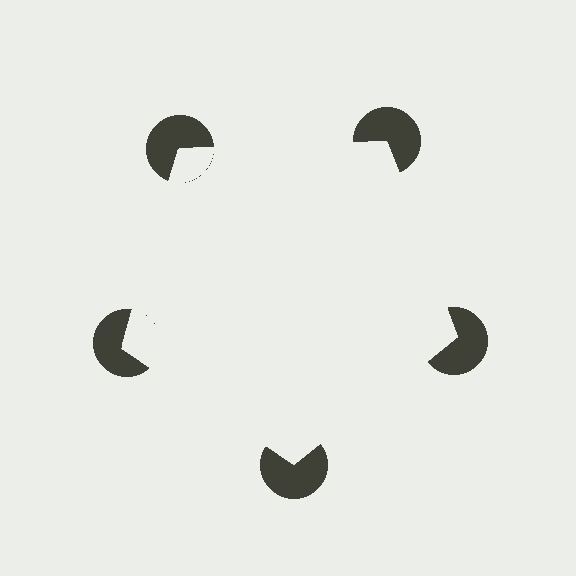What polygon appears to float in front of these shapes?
An illusory pentagon — its edges are inferred from the aligned wedge cuts in the pac-man discs, not physically drawn.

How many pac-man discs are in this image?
There are 5 — one at each vertex of the illusory pentagon.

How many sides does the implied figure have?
5 sides.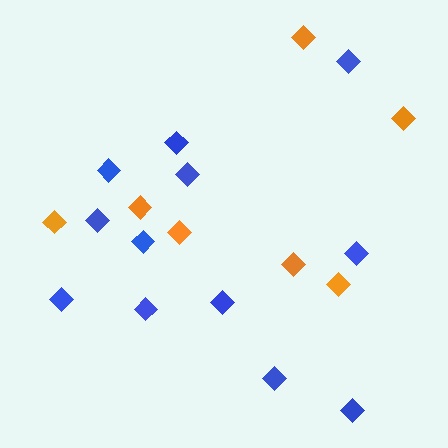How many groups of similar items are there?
There are 2 groups: one group of blue diamonds (12) and one group of orange diamonds (7).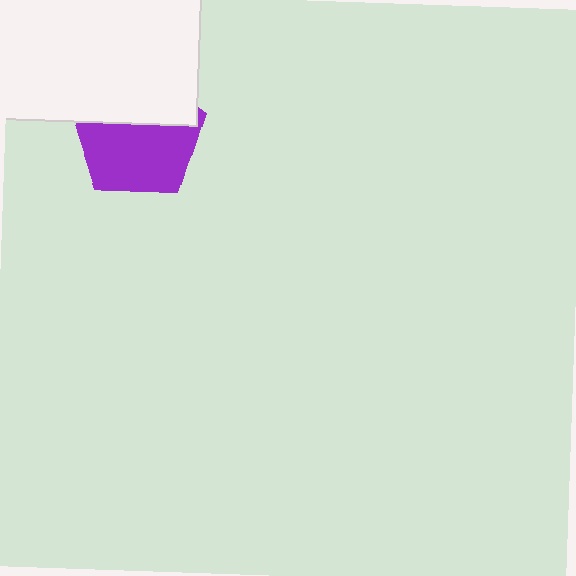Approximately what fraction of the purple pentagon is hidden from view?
Roughly 40% of the purple pentagon is hidden behind the white rectangle.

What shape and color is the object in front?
The object in front is a white rectangle.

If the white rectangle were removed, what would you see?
You would see the complete purple pentagon.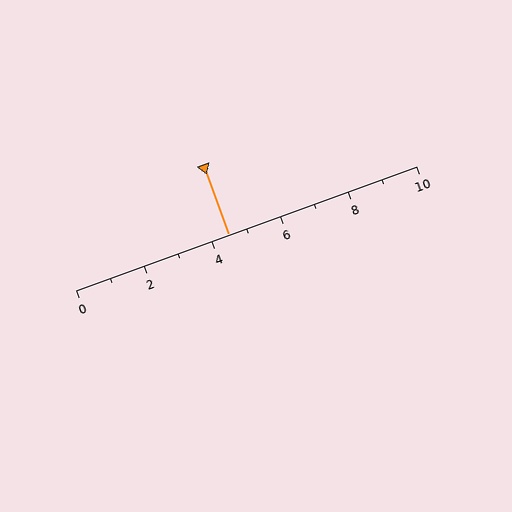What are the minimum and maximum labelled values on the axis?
The axis runs from 0 to 10.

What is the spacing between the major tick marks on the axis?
The major ticks are spaced 2 apart.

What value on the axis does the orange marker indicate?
The marker indicates approximately 4.5.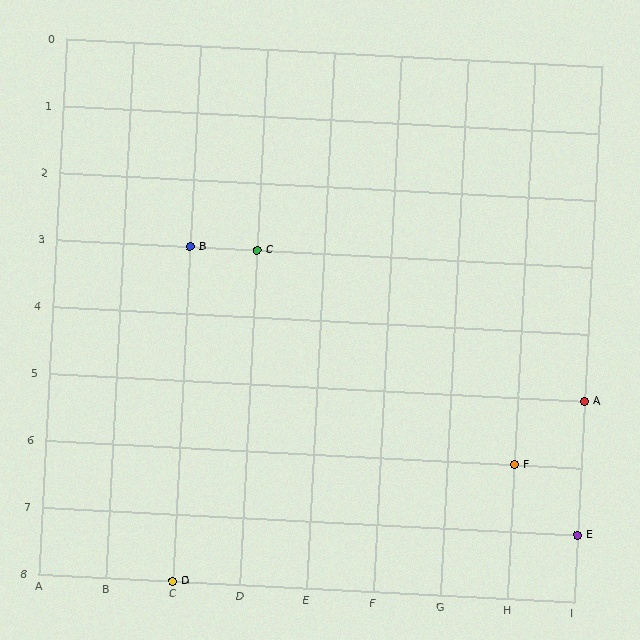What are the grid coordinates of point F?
Point F is at grid coordinates (H, 6).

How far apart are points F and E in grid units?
Points F and E are 1 column and 1 row apart (about 1.4 grid units diagonally).